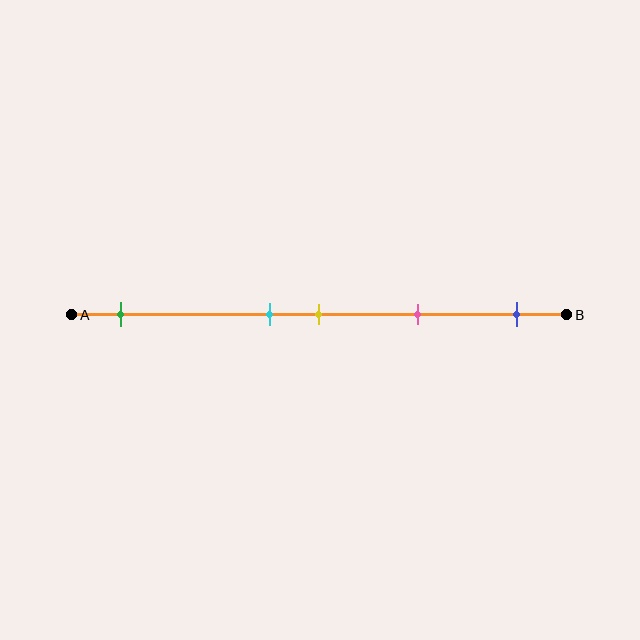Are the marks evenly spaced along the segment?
No, the marks are not evenly spaced.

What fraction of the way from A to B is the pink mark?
The pink mark is approximately 70% (0.7) of the way from A to B.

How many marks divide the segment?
There are 5 marks dividing the segment.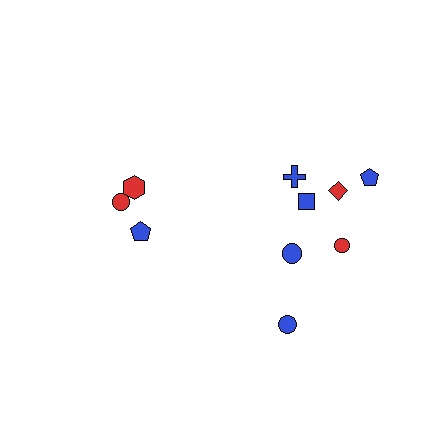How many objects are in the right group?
There are 7 objects.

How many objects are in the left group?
There are 3 objects.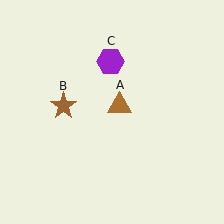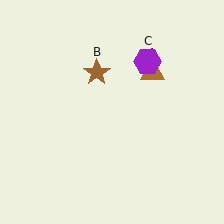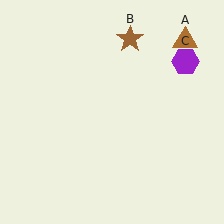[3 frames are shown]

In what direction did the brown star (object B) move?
The brown star (object B) moved up and to the right.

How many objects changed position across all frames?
3 objects changed position: brown triangle (object A), brown star (object B), purple hexagon (object C).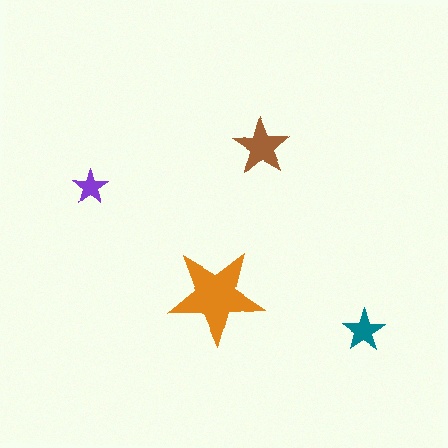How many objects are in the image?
There are 4 objects in the image.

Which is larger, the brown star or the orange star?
The orange one.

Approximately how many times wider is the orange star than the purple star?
About 3 times wider.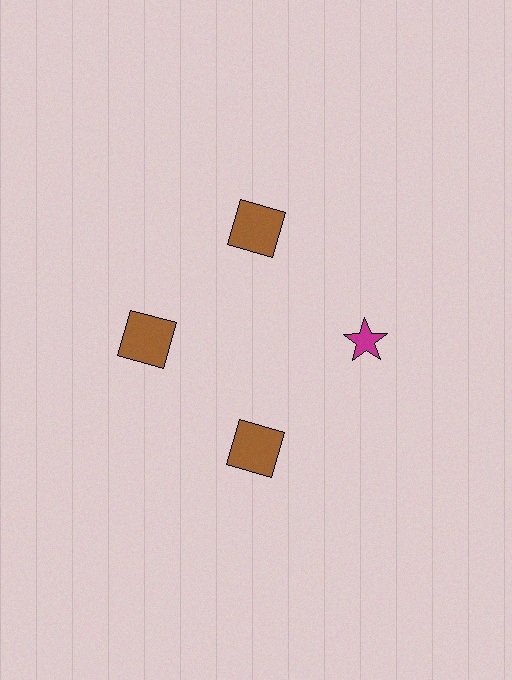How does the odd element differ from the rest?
It differs in both color (magenta instead of brown) and shape (star instead of square).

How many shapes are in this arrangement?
There are 4 shapes arranged in a ring pattern.